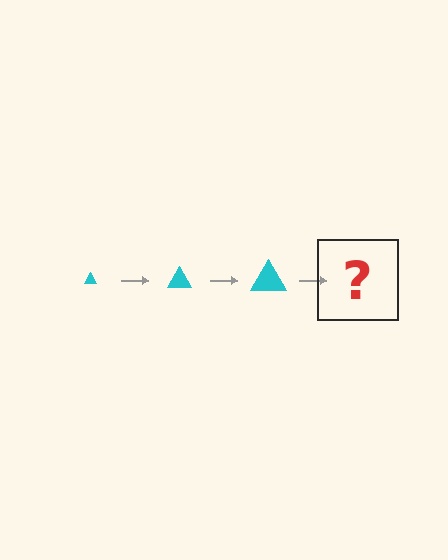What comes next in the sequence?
The next element should be a cyan triangle, larger than the previous one.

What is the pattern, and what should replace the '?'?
The pattern is that the triangle gets progressively larger each step. The '?' should be a cyan triangle, larger than the previous one.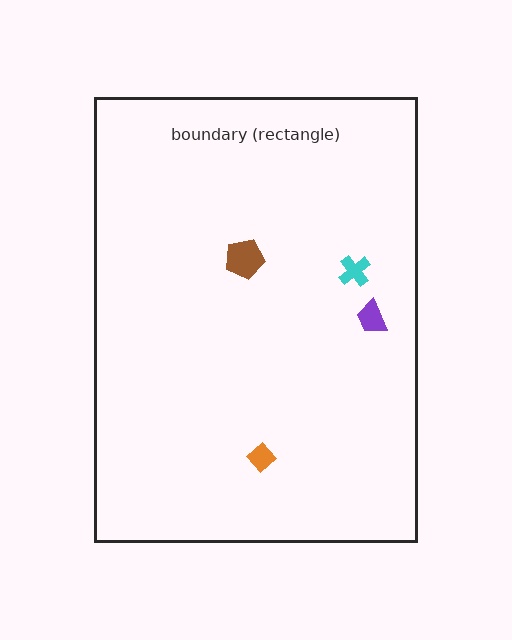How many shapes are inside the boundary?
4 inside, 0 outside.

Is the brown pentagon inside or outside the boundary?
Inside.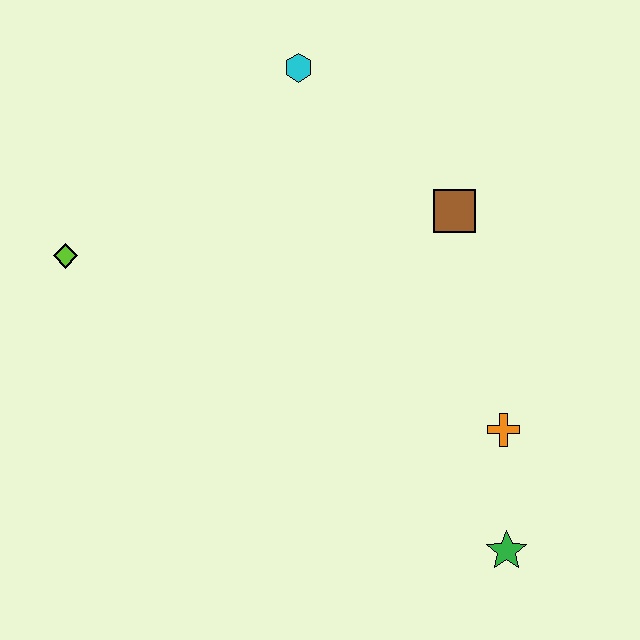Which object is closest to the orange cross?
The green star is closest to the orange cross.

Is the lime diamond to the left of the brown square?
Yes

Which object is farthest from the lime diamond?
The green star is farthest from the lime diamond.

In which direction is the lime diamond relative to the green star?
The lime diamond is to the left of the green star.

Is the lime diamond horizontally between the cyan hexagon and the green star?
No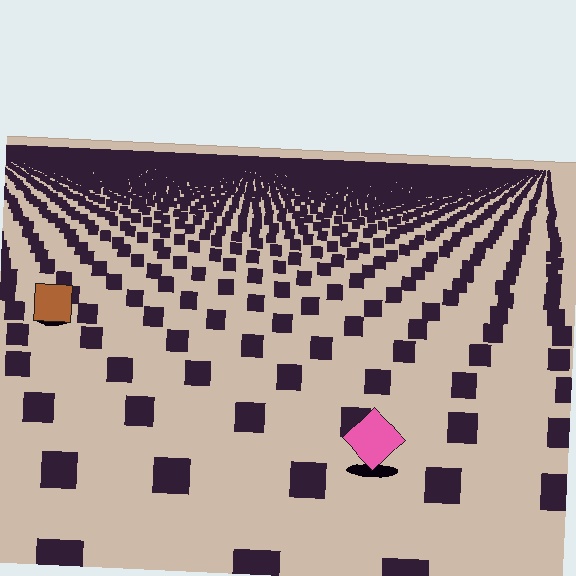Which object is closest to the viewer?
The pink diamond is closest. The texture marks near it are larger and more spread out.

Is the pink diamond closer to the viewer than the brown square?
Yes. The pink diamond is closer — you can tell from the texture gradient: the ground texture is coarser near it.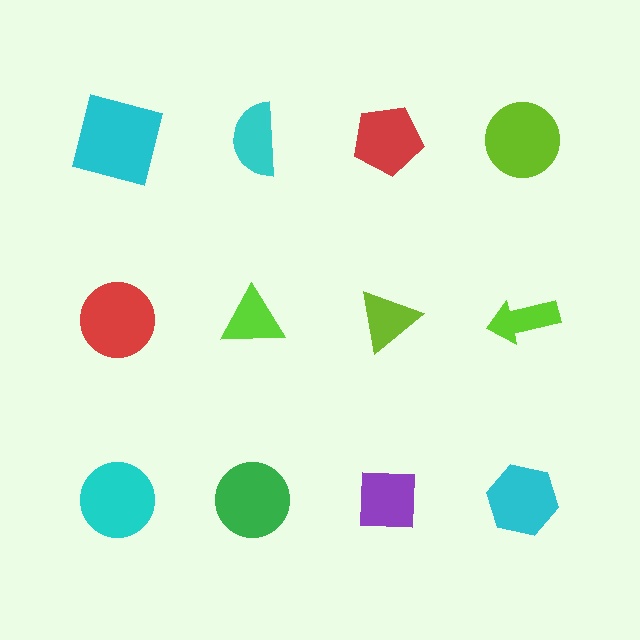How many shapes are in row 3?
4 shapes.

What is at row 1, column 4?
A lime circle.